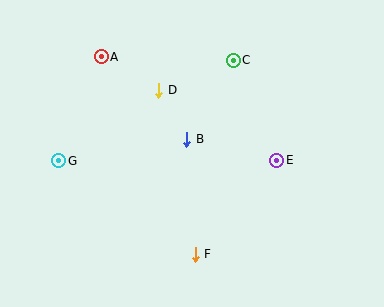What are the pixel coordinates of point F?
Point F is at (195, 254).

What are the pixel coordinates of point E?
Point E is at (277, 160).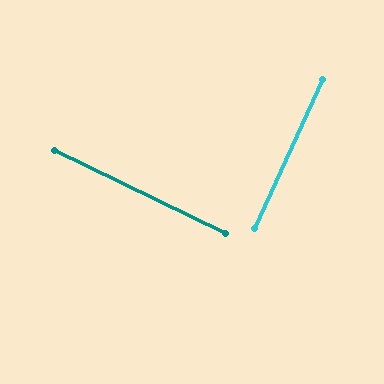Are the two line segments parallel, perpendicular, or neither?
Perpendicular — they meet at approximately 89°.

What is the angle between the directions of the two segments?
Approximately 89 degrees.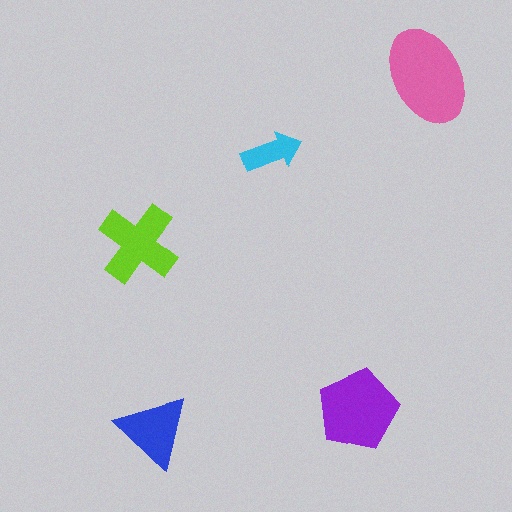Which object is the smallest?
The cyan arrow.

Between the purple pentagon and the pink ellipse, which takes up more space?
The pink ellipse.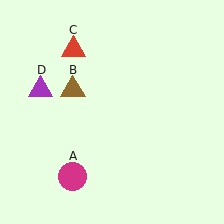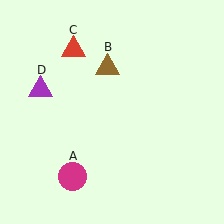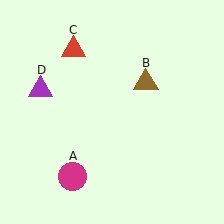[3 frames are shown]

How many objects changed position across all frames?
1 object changed position: brown triangle (object B).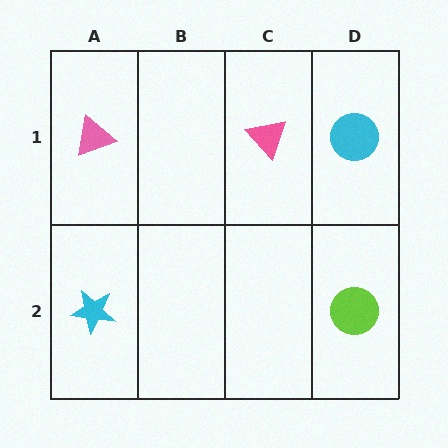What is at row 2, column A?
A cyan star.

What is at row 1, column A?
A pink triangle.